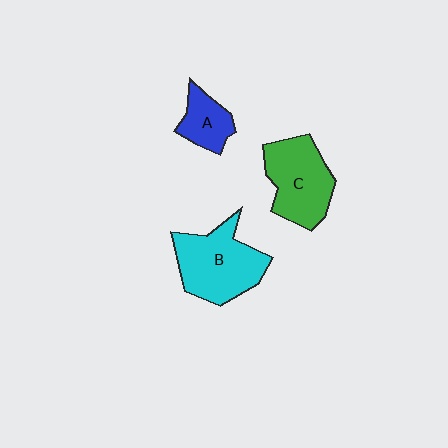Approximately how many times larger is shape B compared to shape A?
Approximately 2.2 times.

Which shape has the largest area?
Shape B (cyan).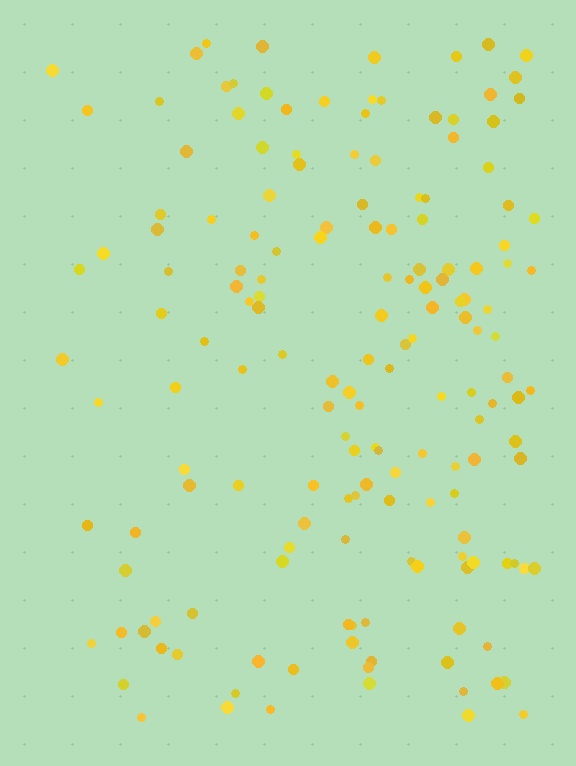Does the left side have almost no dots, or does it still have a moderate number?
Still a moderate number, just noticeably fewer than the right.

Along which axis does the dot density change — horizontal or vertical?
Horizontal.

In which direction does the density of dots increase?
From left to right, with the right side densest.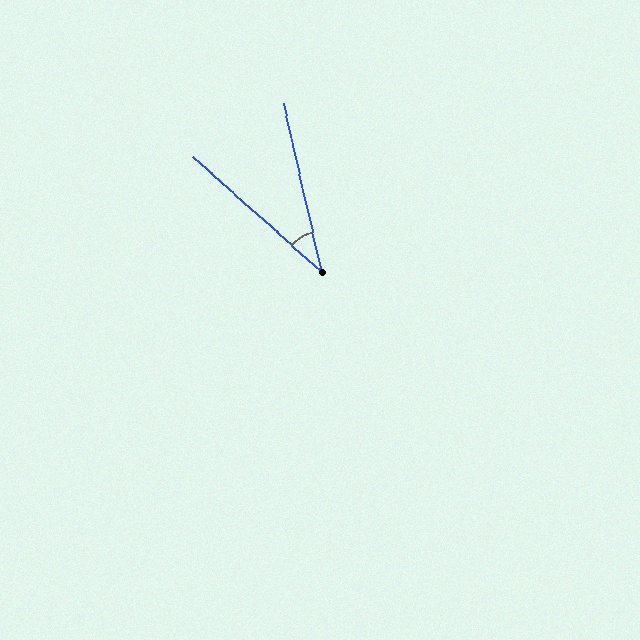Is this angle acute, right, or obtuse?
It is acute.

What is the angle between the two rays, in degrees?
Approximately 35 degrees.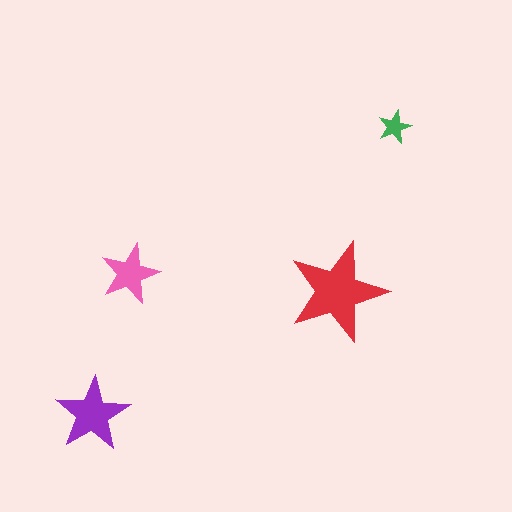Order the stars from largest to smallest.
the red one, the purple one, the pink one, the green one.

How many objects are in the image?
There are 4 objects in the image.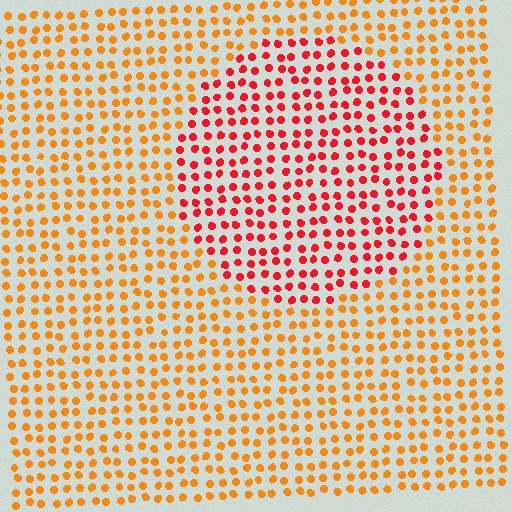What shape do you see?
I see a circle.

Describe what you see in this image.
The image is filled with small orange elements in a uniform arrangement. A circle-shaped region is visible where the elements are tinted to a slightly different hue, forming a subtle color boundary.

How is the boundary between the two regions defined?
The boundary is defined purely by a slight shift in hue (about 37 degrees). Spacing, size, and orientation are identical on both sides.